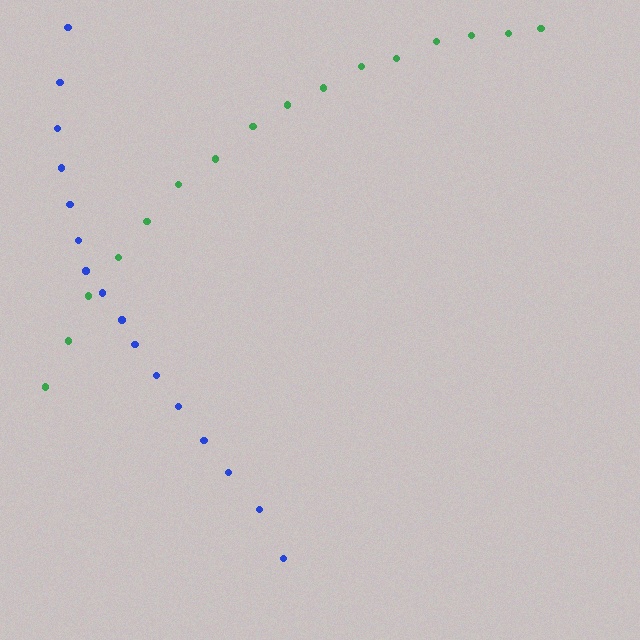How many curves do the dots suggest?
There are 2 distinct paths.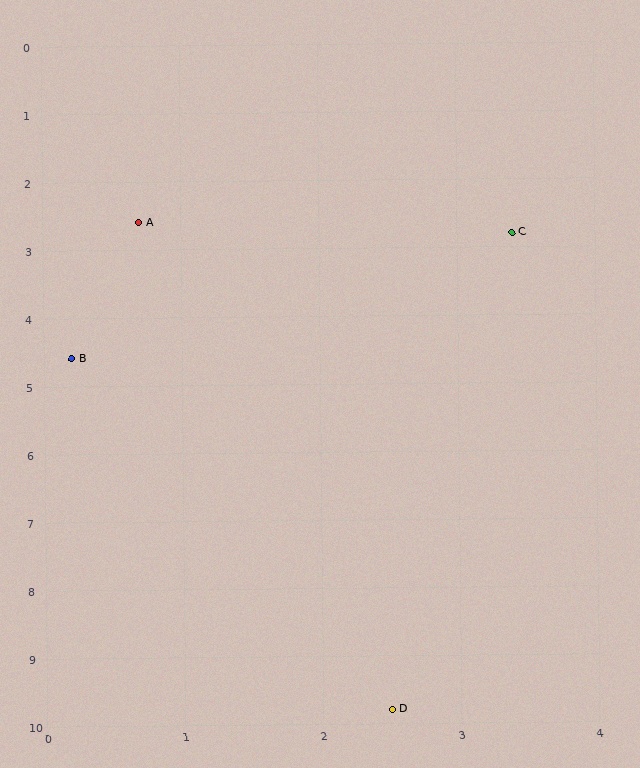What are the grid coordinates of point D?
Point D is at approximately (2.5, 9.8).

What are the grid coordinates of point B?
Point B is at approximately (0.2, 4.6).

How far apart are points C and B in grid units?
Points C and B are about 3.7 grid units apart.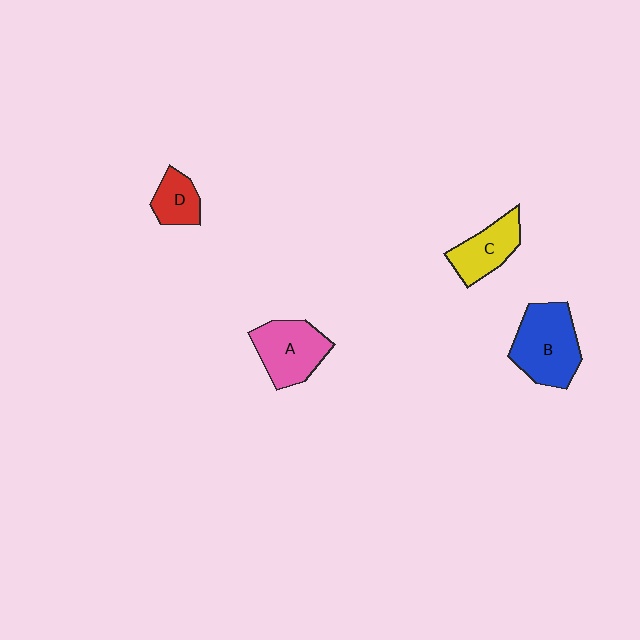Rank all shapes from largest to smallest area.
From largest to smallest: B (blue), A (pink), C (yellow), D (red).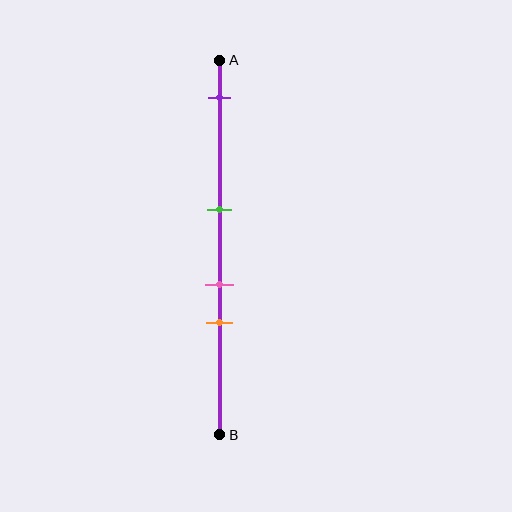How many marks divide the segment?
There are 4 marks dividing the segment.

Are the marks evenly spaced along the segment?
No, the marks are not evenly spaced.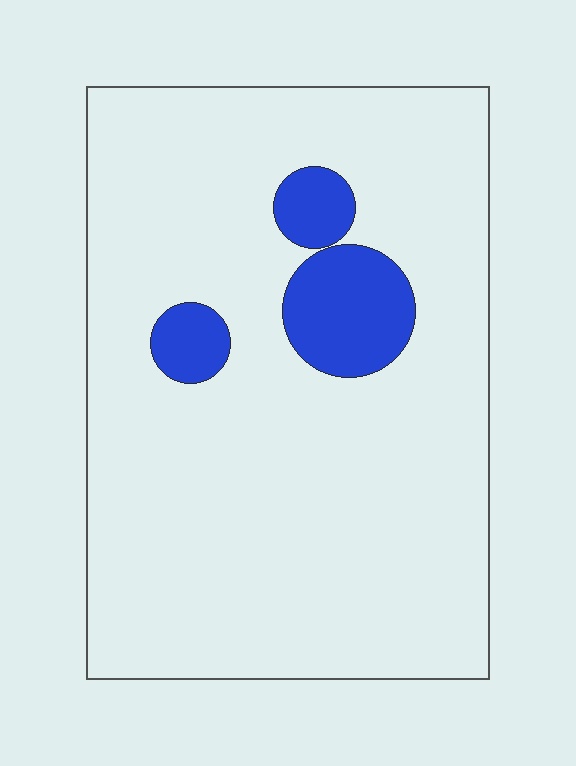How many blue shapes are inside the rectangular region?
3.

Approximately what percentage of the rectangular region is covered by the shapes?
Approximately 10%.